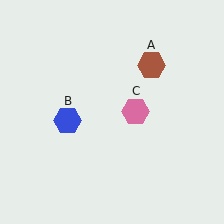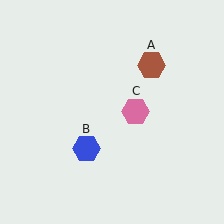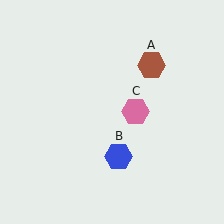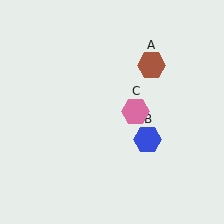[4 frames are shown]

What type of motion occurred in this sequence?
The blue hexagon (object B) rotated counterclockwise around the center of the scene.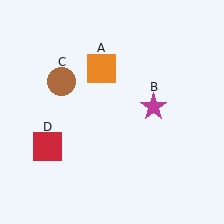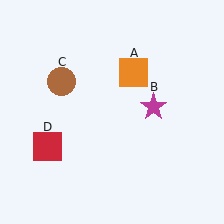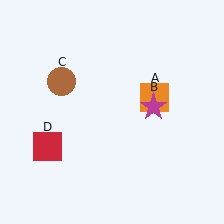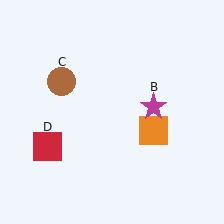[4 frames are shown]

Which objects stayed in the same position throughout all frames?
Magenta star (object B) and brown circle (object C) and red square (object D) remained stationary.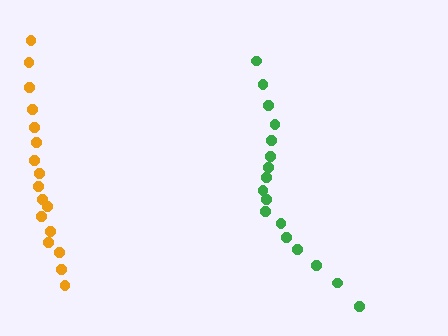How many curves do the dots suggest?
There are 2 distinct paths.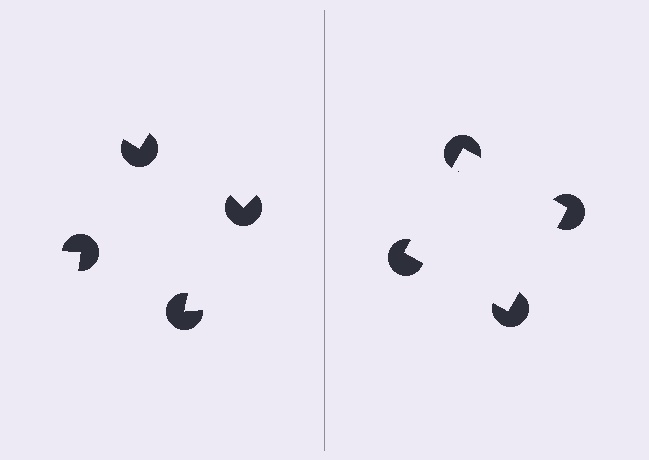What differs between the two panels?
The pac-man discs are positioned identically on both sides; only the wedge orientations differ. On the right they align to a square; on the left they are misaligned.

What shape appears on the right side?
An illusory square.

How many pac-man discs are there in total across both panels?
8 — 4 on each side.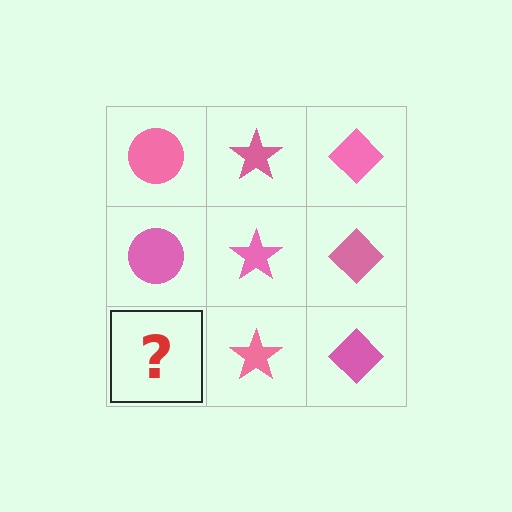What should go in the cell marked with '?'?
The missing cell should contain a pink circle.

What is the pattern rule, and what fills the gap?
The rule is that each column has a consistent shape. The gap should be filled with a pink circle.